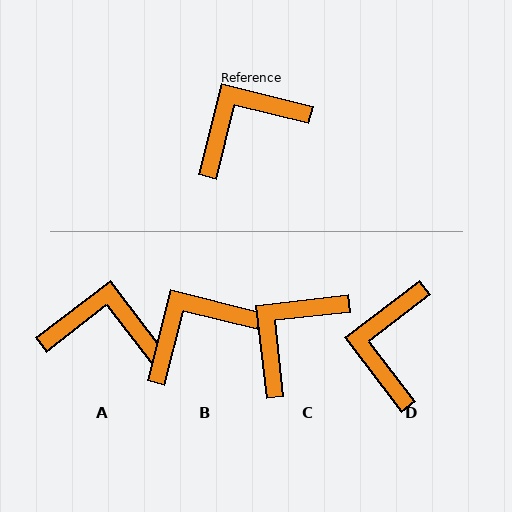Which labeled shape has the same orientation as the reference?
B.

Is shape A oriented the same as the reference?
No, it is off by about 38 degrees.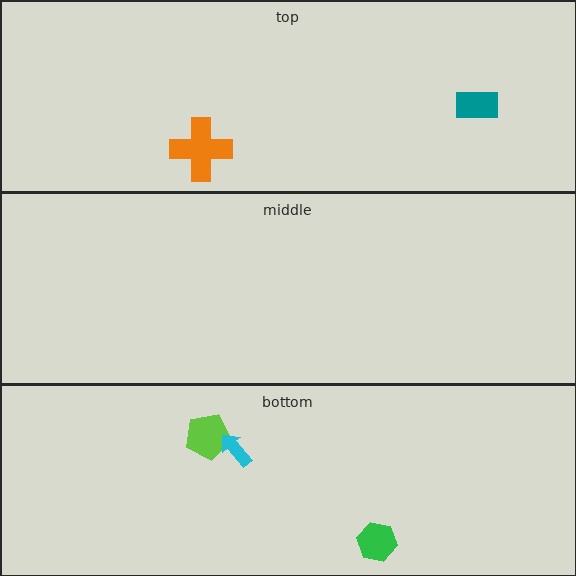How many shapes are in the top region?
2.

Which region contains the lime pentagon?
The bottom region.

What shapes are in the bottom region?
The green hexagon, the lime pentagon, the cyan arrow.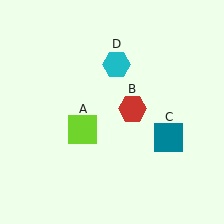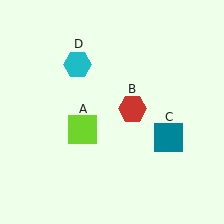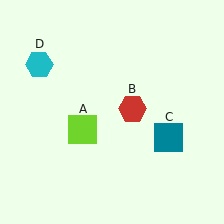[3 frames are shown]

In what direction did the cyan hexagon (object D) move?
The cyan hexagon (object D) moved left.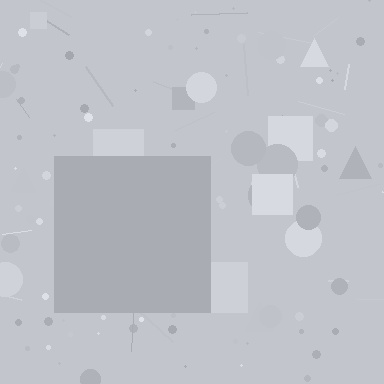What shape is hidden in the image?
A square is hidden in the image.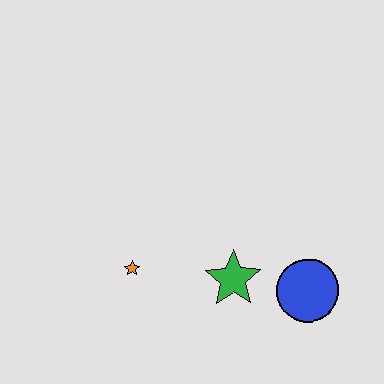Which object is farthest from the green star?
The orange star is farthest from the green star.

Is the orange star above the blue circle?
Yes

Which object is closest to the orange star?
The green star is closest to the orange star.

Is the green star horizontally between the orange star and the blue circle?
Yes